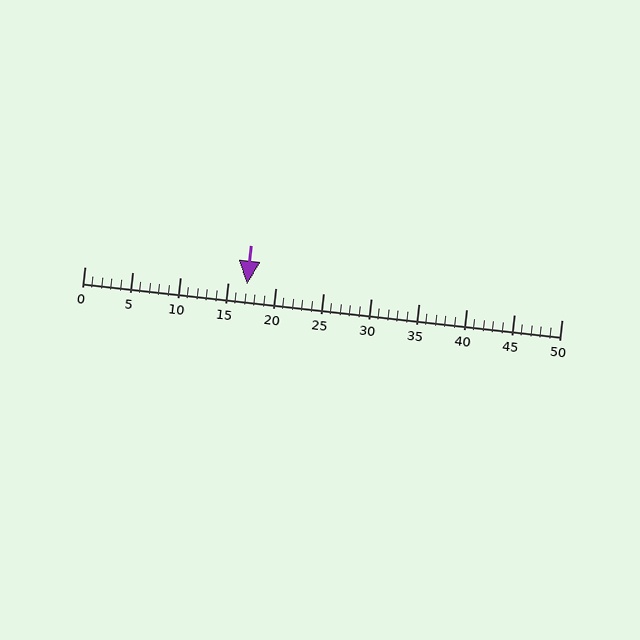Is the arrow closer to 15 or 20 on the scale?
The arrow is closer to 15.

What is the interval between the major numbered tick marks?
The major tick marks are spaced 5 units apart.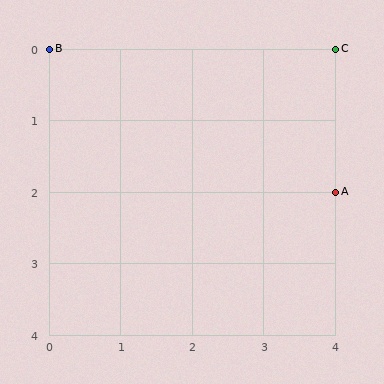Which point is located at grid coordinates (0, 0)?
Point B is at (0, 0).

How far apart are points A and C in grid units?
Points A and C are 2 rows apart.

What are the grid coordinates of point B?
Point B is at grid coordinates (0, 0).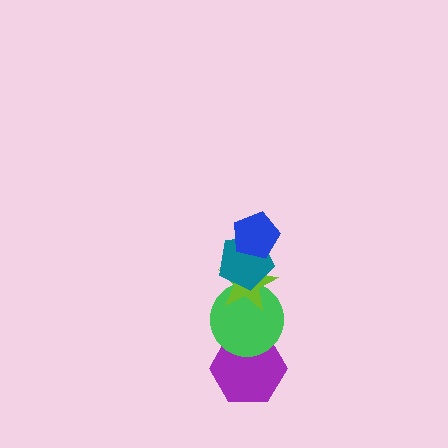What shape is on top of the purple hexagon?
The green circle is on top of the purple hexagon.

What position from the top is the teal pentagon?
The teal pentagon is 2nd from the top.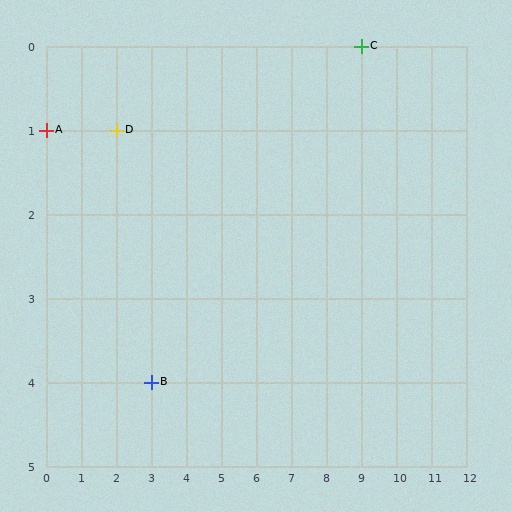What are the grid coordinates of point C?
Point C is at grid coordinates (9, 0).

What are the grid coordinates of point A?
Point A is at grid coordinates (0, 1).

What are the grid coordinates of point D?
Point D is at grid coordinates (2, 1).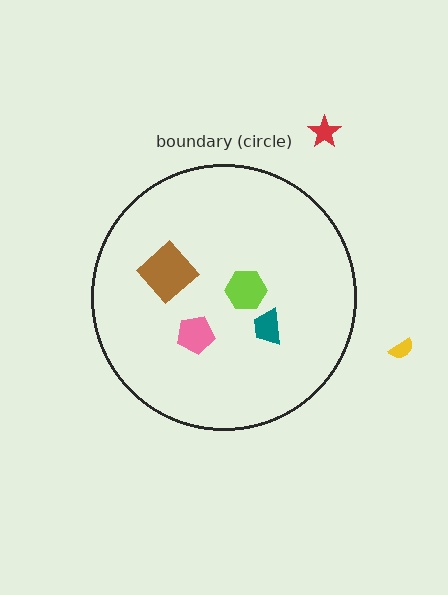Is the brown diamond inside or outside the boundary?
Inside.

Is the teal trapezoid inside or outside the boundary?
Inside.